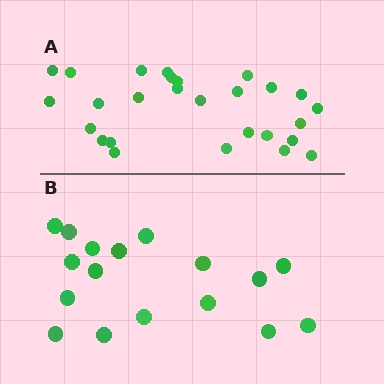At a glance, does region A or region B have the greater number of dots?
Region A (the top region) has more dots.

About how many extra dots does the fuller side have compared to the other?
Region A has roughly 10 or so more dots than region B.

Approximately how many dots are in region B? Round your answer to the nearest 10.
About 20 dots. (The exact count is 17, which rounds to 20.)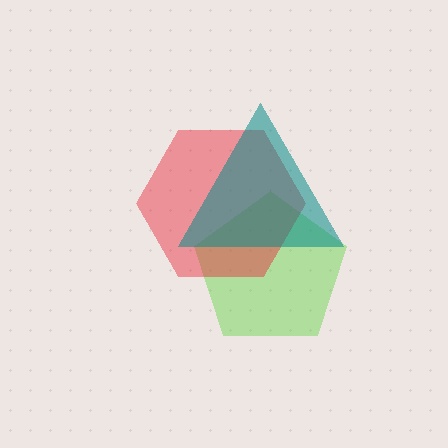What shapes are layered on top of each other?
The layered shapes are: a lime pentagon, a red hexagon, a teal triangle.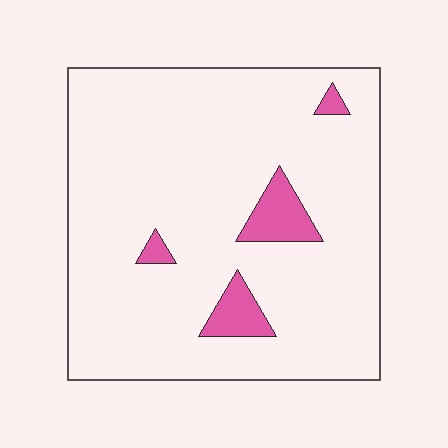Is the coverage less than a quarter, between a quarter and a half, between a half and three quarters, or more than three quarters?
Less than a quarter.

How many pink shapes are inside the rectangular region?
4.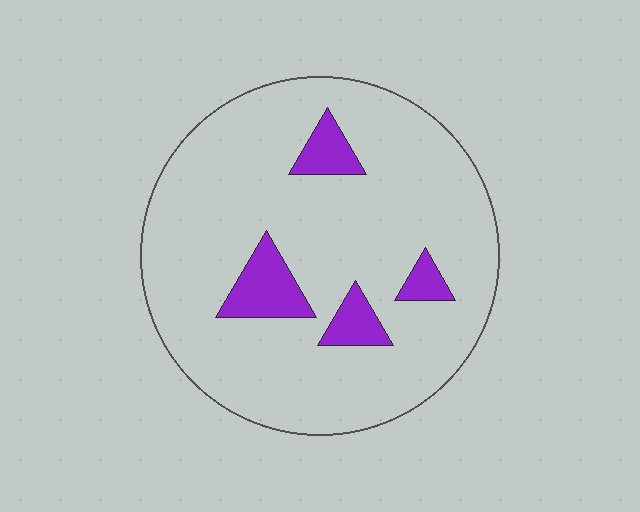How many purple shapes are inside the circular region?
4.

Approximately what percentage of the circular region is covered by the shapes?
Approximately 10%.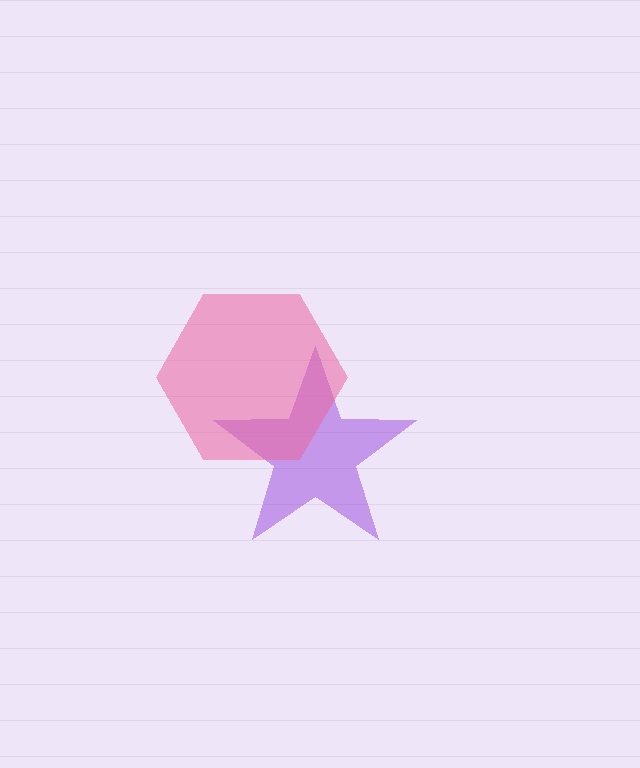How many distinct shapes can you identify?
There are 2 distinct shapes: a purple star, a pink hexagon.